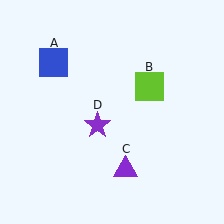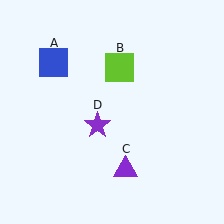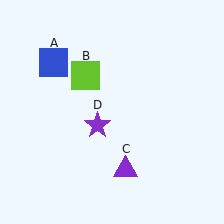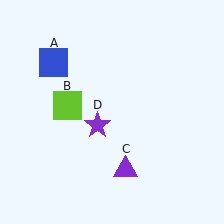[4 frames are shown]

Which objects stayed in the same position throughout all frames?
Blue square (object A) and purple triangle (object C) and purple star (object D) remained stationary.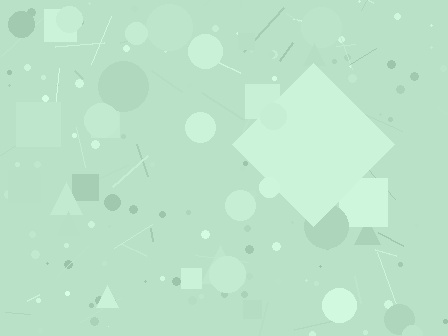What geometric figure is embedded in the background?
A diamond is embedded in the background.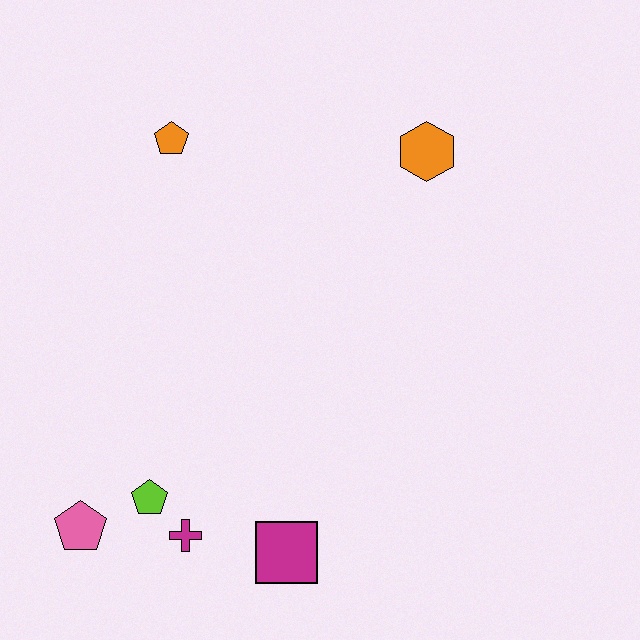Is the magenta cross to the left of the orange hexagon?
Yes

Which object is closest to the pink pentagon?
The lime pentagon is closest to the pink pentagon.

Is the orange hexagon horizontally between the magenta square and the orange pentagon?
No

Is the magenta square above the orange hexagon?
No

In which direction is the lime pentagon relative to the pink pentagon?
The lime pentagon is to the right of the pink pentagon.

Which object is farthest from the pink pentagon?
The orange hexagon is farthest from the pink pentagon.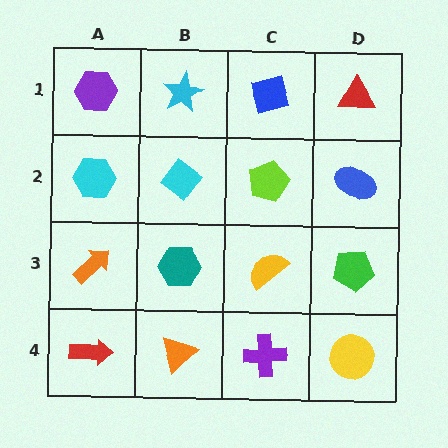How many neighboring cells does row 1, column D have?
2.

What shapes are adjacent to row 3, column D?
A blue ellipse (row 2, column D), a yellow circle (row 4, column D), a yellow semicircle (row 3, column C).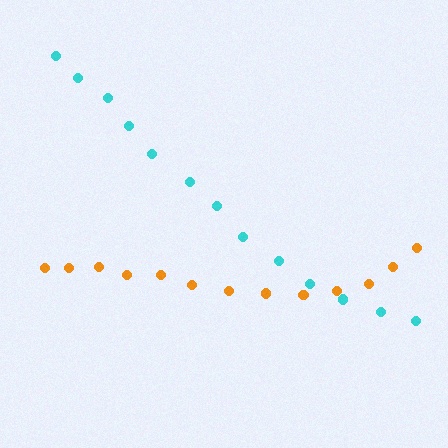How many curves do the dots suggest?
There are 2 distinct paths.